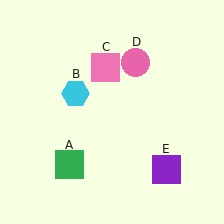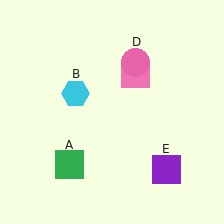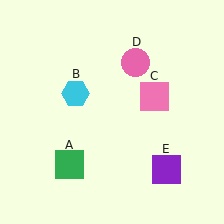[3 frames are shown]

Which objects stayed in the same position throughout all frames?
Green square (object A) and cyan hexagon (object B) and pink circle (object D) and purple square (object E) remained stationary.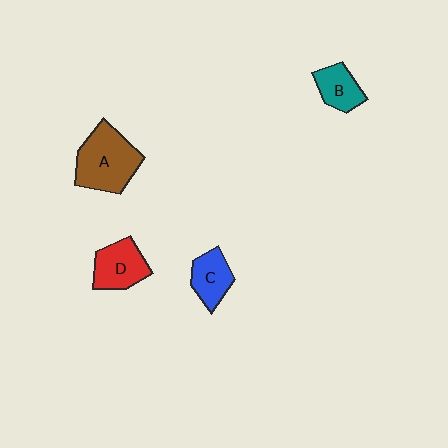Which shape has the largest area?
Shape A (brown).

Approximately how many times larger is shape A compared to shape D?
Approximately 1.5 times.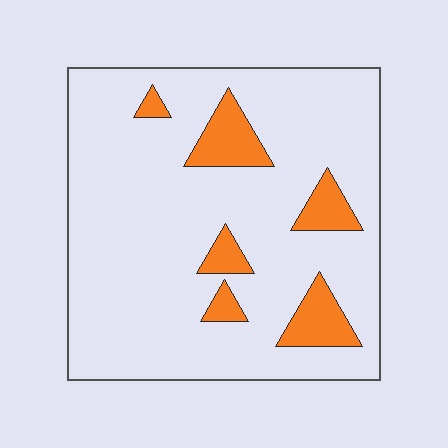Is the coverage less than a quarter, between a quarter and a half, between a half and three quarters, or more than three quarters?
Less than a quarter.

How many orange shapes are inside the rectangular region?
6.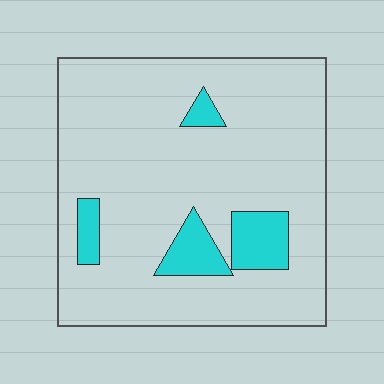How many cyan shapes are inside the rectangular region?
4.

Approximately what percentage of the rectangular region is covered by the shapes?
Approximately 10%.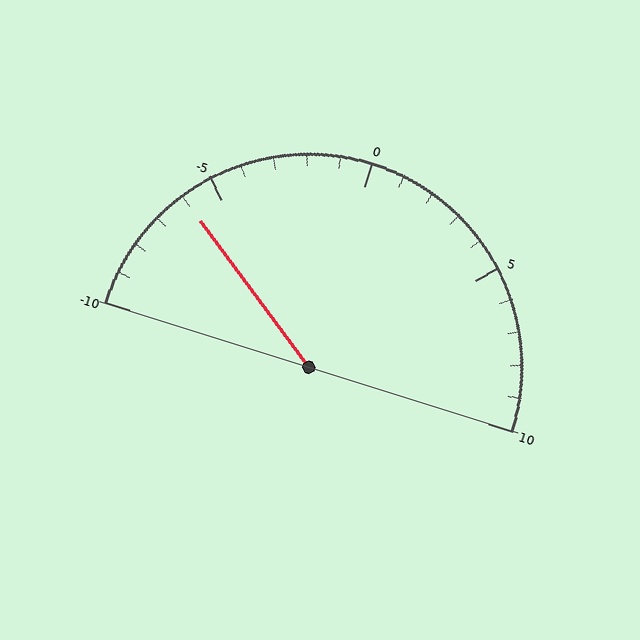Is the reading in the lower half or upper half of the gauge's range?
The reading is in the lower half of the range (-10 to 10).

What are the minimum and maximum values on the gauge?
The gauge ranges from -10 to 10.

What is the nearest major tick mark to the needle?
The nearest major tick mark is -5.